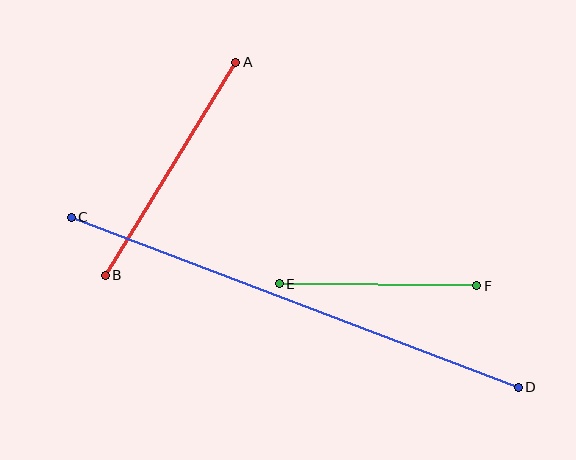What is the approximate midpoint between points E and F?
The midpoint is at approximately (378, 285) pixels.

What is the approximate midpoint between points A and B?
The midpoint is at approximately (170, 169) pixels.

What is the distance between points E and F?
The distance is approximately 198 pixels.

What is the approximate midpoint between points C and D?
The midpoint is at approximately (295, 302) pixels.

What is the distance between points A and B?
The distance is approximately 250 pixels.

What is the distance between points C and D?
The distance is approximately 478 pixels.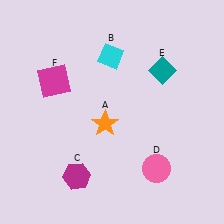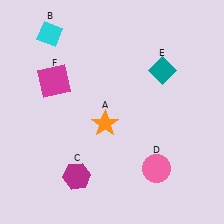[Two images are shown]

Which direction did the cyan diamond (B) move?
The cyan diamond (B) moved left.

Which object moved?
The cyan diamond (B) moved left.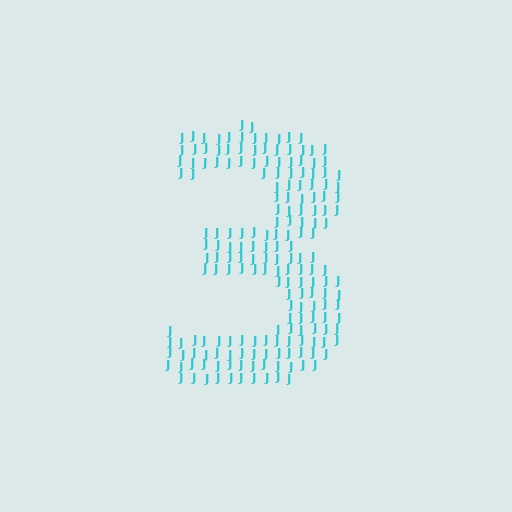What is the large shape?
The large shape is the digit 3.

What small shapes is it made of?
It is made of small letter J's.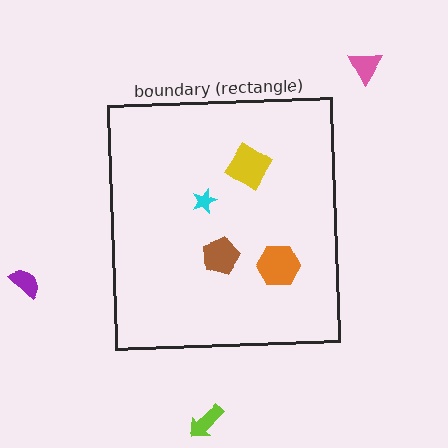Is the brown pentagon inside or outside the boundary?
Inside.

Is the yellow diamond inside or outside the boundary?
Inside.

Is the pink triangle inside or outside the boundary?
Outside.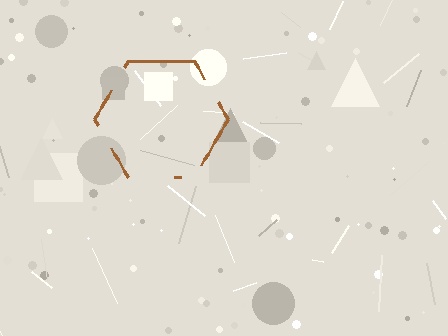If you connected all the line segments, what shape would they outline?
They would outline a hexagon.